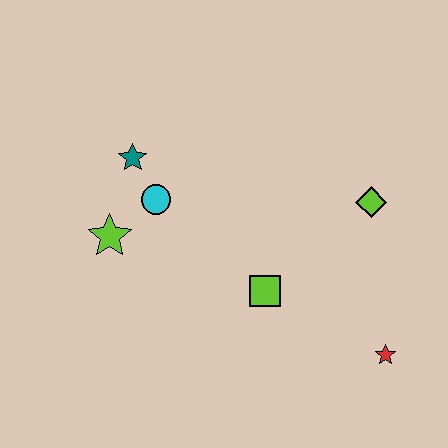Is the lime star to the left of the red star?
Yes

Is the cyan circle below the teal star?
Yes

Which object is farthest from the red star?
The teal star is farthest from the red star.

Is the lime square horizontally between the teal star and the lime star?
No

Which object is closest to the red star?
The lime square is closest to the red star.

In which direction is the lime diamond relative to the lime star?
The lime diamond is to the right of the lime star.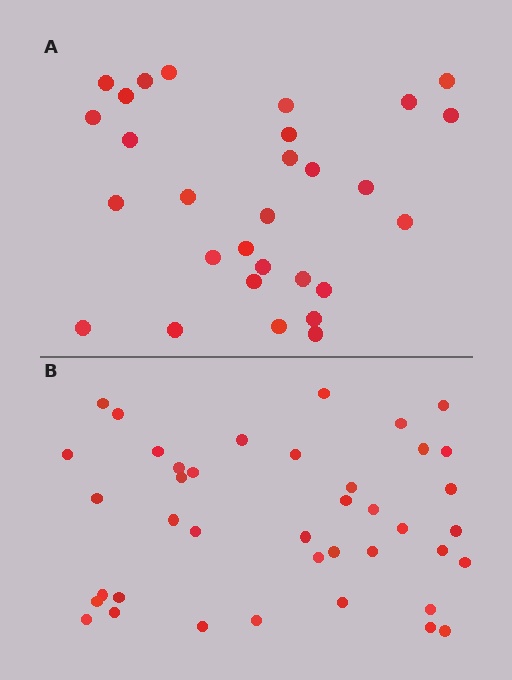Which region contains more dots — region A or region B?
Region B (the bottom region) has more dots.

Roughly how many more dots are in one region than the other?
Region B has roughly 12 or so more dots than region A.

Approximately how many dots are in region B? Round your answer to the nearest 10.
About 40 dots.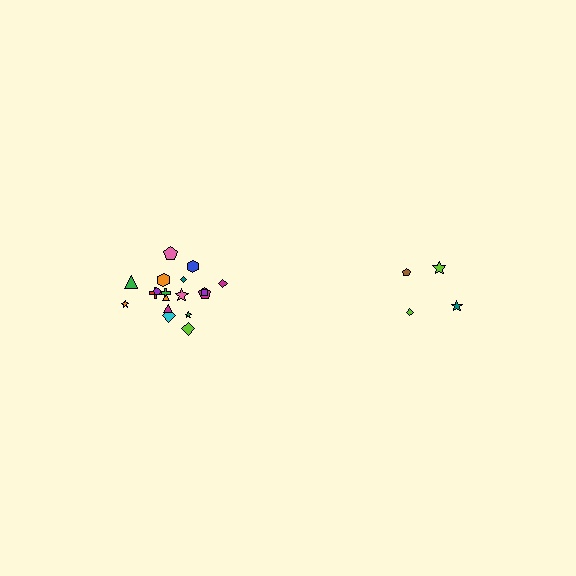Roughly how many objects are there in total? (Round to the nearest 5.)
Roughly 20 objects in total.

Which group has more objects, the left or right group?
The left group.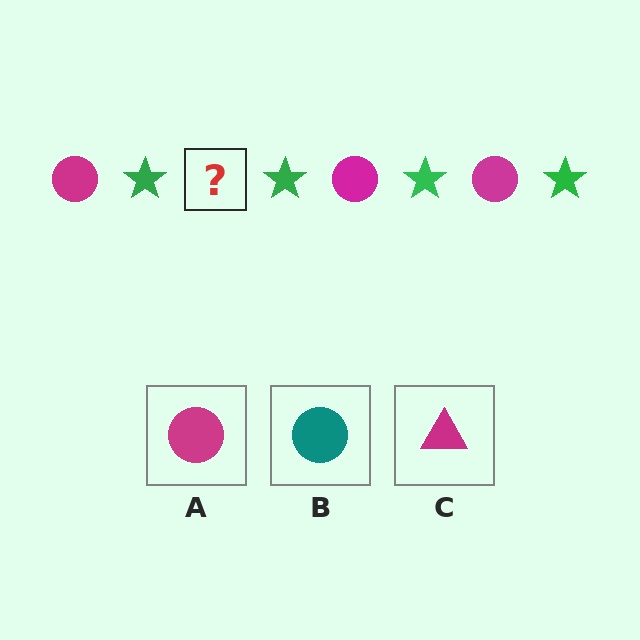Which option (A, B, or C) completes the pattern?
A.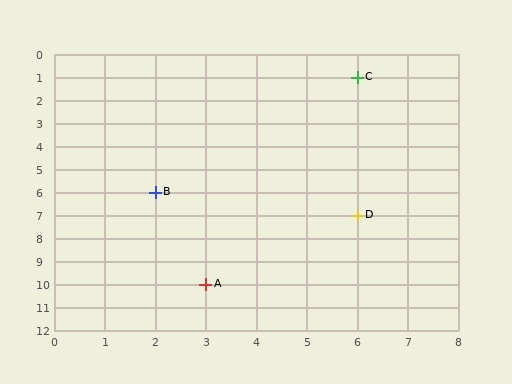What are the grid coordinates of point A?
Point A is at grid coordinates (3, 10).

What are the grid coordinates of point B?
Point B is at grid coordinates (2, 6).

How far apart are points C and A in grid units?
Points C and A are 3 columns and 9 rows apart (about 9.5 grid units diagonally).